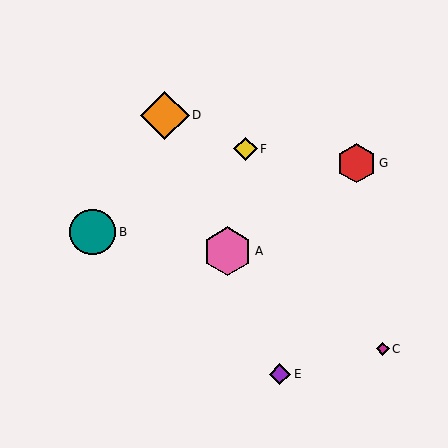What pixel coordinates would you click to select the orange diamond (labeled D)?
Click at (165, 115) to select the orange diamond D.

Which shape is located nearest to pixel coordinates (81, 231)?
The teal circle (labeled B) at (93, 232) is nearest to that location.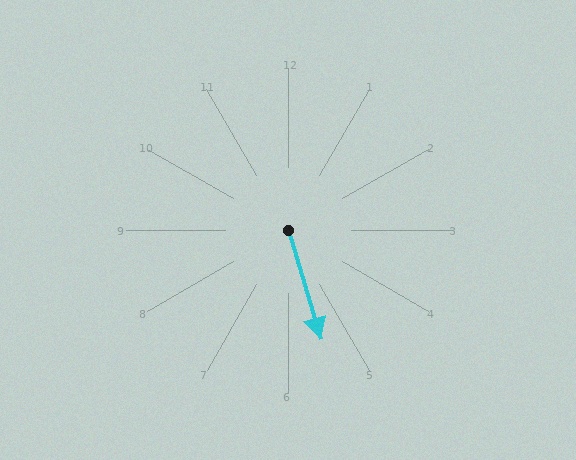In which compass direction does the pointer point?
South.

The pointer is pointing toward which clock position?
Roughly 5 o'clock.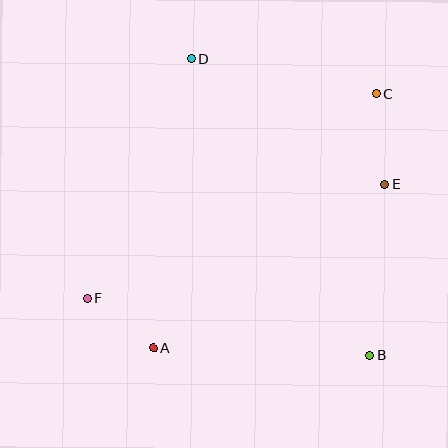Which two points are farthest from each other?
Points C and F are farthest from each other.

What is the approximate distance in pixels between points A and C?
The distance between A and C is approximately 338 pixels.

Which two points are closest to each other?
Points A and F are closest to each other.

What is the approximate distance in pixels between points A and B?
The distance between A and B is approximately 217 pixels.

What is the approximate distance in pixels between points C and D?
The distance between C and D is approximately 188 pixels.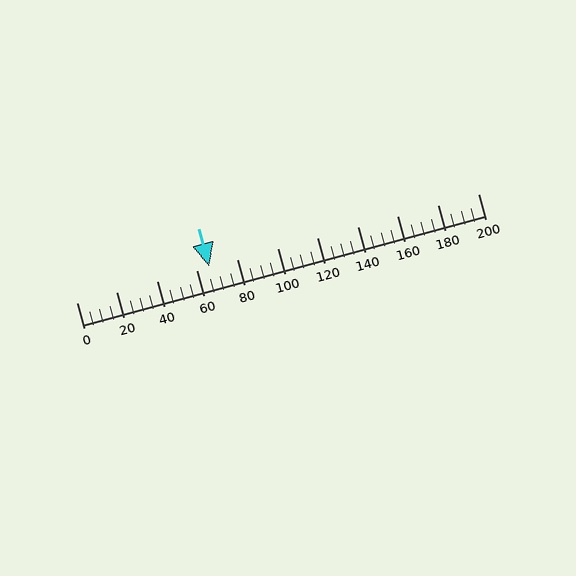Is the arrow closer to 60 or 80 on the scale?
The arrow is closer to 60.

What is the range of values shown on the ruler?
The ruler shows values from 0 to 200.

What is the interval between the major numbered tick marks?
The major tick marks are spaced 20 units apart.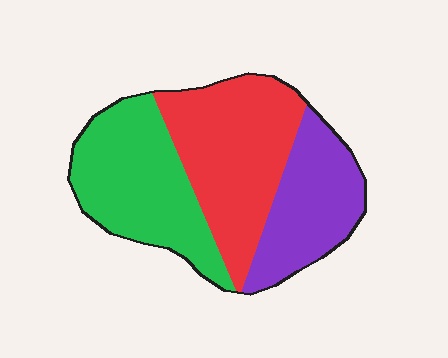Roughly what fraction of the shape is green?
Green covers about 35% of the shape.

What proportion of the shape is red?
Red takes up about three eighths (3/8) of the shape.